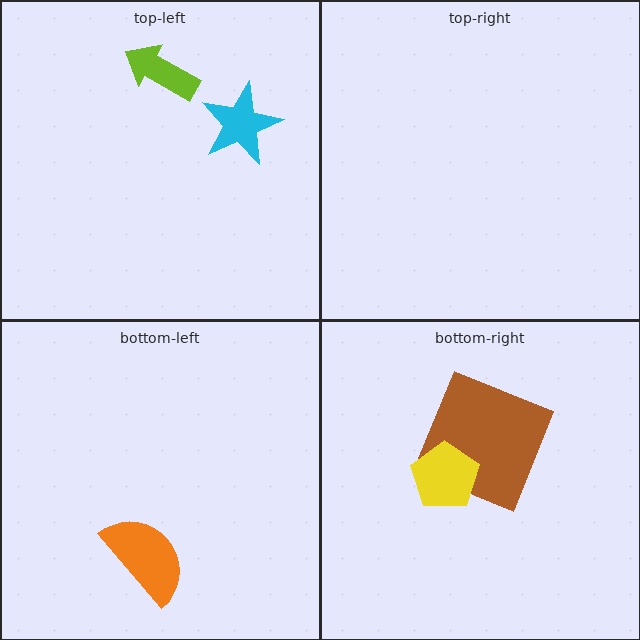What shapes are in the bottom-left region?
The orange semicircle.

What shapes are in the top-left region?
The lime arrow, the cyan star.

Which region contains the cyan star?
The top-left region.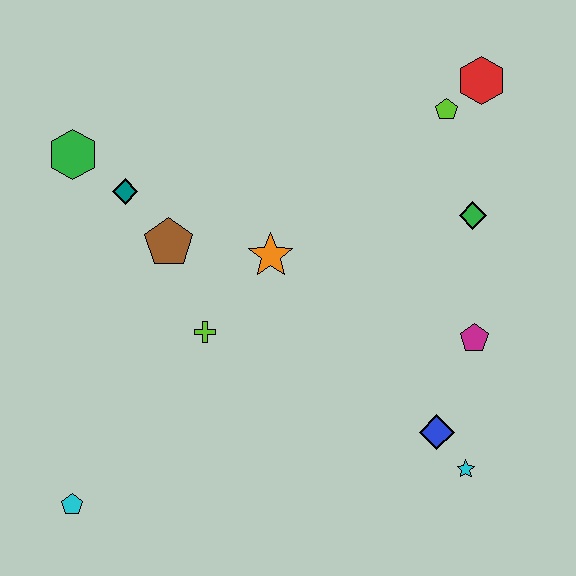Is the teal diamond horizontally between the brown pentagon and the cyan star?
No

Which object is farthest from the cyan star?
The green hexagon is farthest from the cyan star.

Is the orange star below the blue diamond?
No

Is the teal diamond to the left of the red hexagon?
Yes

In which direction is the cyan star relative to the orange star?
The cyan star is below the orange star.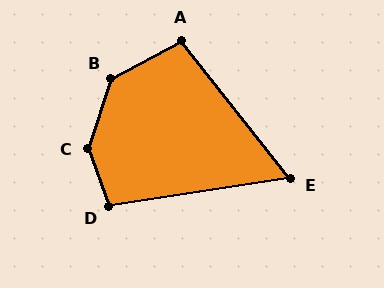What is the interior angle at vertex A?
Approximately 100 degrees (obtuse).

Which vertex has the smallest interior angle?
E, at approximately 60 degrees.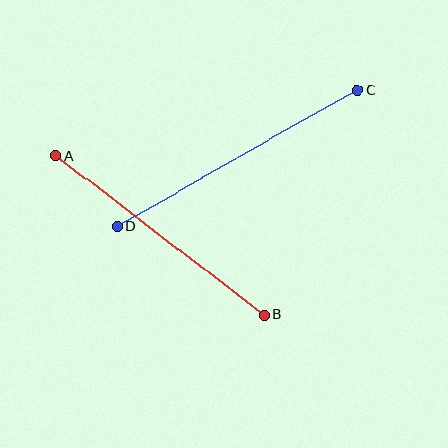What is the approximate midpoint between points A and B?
The midpoint is at approximately (160, 235) pixels.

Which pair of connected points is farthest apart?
Points C and D are farthest apart.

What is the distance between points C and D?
The distance is approximately 276 pixels.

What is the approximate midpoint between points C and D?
The midpoint is at approximately (237, 158) pixels.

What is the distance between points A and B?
The distance is approximately 262 pixels.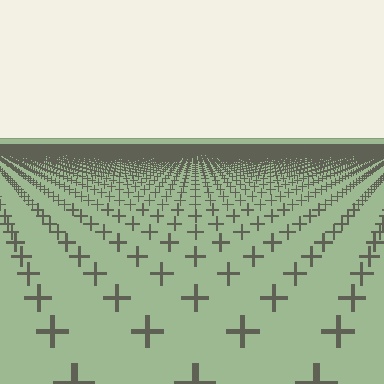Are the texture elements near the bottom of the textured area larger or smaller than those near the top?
Larger. Near the bottom, elements are closer to the viewer and appear at a bigger on-screen size.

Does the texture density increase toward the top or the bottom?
Density increases toward the top.